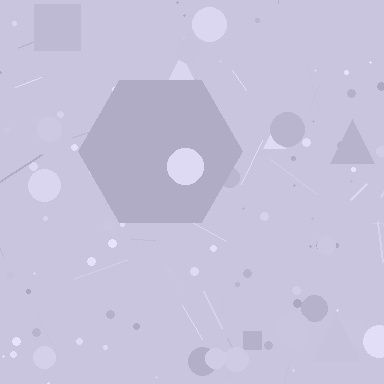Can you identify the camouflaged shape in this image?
The camouflaged shape is a hexagon.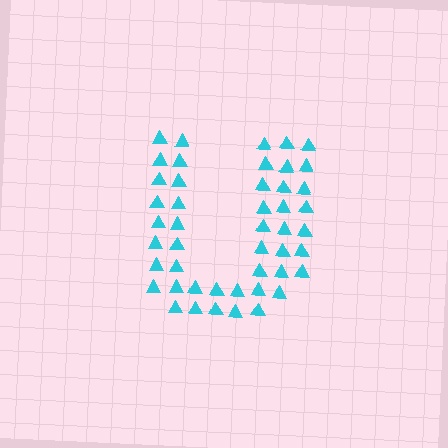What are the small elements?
The small elements are triangles.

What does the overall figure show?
The overall figure shows the letter U.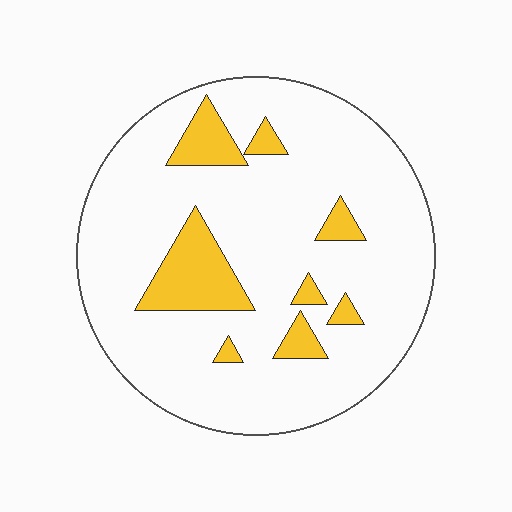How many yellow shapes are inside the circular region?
8.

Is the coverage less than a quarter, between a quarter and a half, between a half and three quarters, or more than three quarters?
Less than a quarter.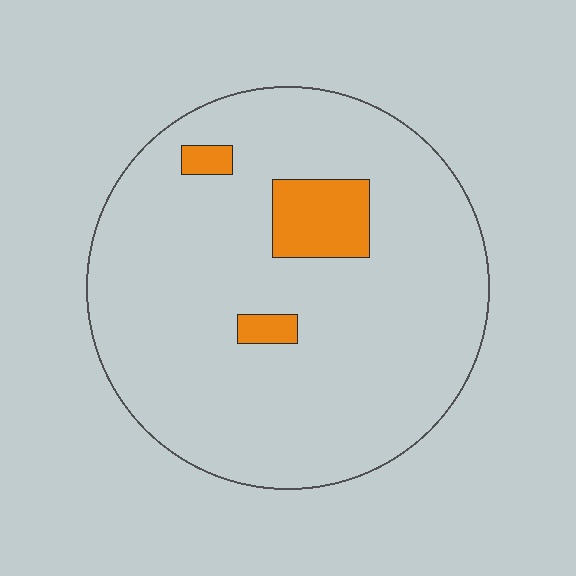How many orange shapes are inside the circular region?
3.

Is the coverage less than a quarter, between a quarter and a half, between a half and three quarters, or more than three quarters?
Less than a quarter.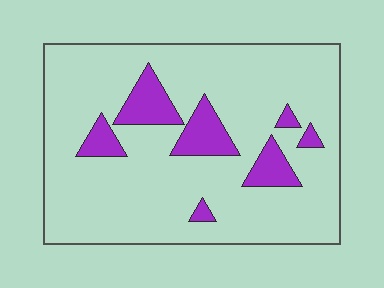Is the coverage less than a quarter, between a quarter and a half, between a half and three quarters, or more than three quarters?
Less than a quarter.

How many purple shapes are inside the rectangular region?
7.